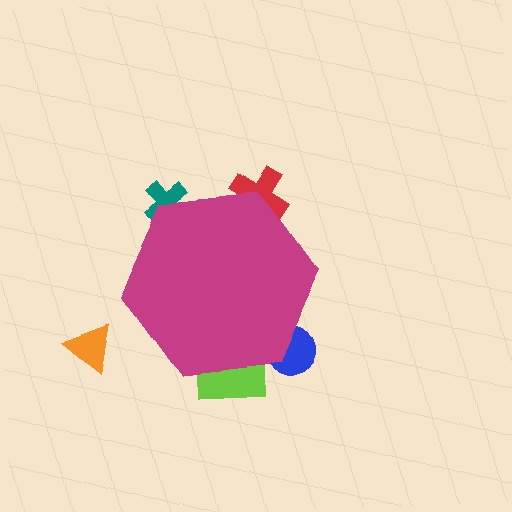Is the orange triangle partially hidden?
No, the orange triangle is fully visible.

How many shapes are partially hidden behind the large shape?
4 shapes are partially hidden.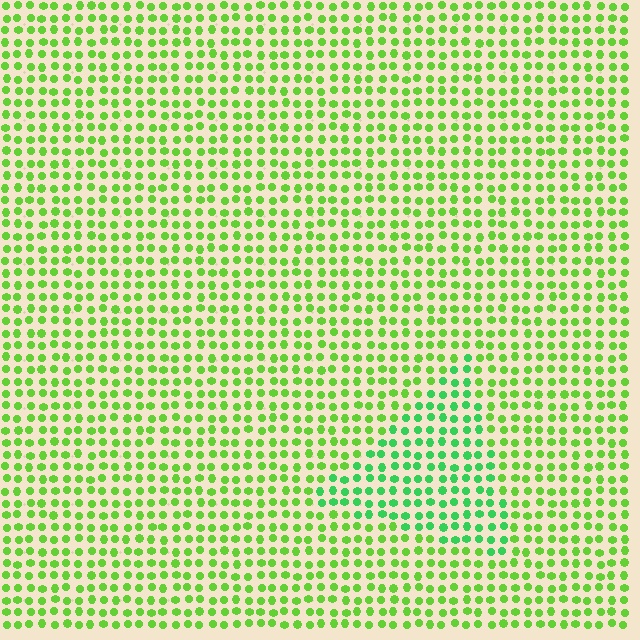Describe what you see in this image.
The image is filled with small lime elements in a uniform arrangement. A triangle-shaped region is visible where the elements are tinted to a slightly different hue, forming a subtle color boundary.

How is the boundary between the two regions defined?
The boundary is defined purely by a slight shift in hue (about 31 degrees). Spacing, size, and orientation are identical on both sides.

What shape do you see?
I see a triangle.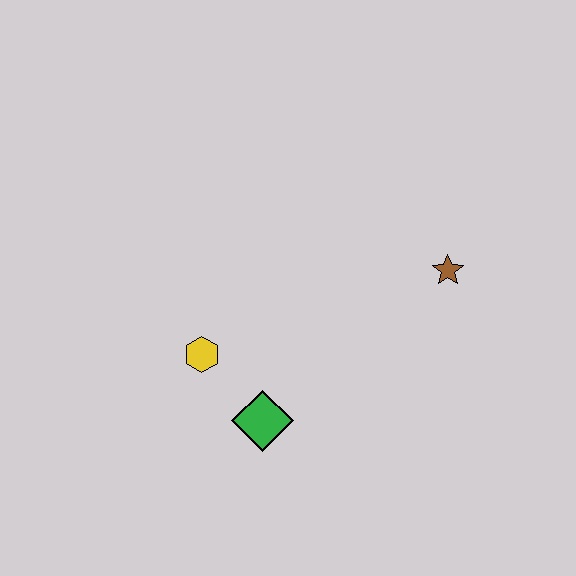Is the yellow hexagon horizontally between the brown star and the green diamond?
No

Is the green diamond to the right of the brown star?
No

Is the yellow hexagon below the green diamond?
No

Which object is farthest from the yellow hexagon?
The brown star is farthest from the yellow hexagon.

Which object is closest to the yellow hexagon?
The green diamond is closest to the yellow hexagon.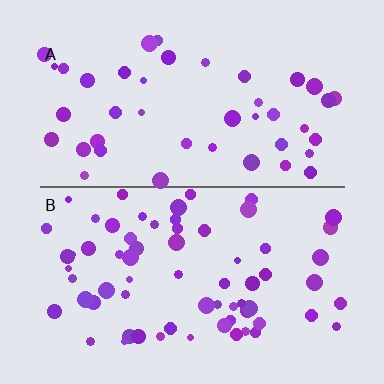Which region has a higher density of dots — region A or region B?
B (the bottom).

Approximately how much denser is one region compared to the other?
Approximately 1.6× — region B over region A.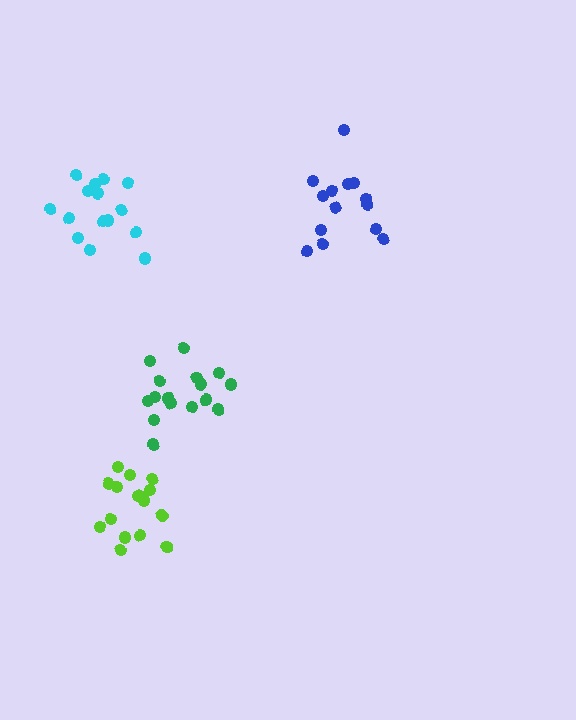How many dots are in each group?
Group 1: 16 dots, Group 2: 14 dots, Group 3: 16 dots, Group 4: 15 dots (61 total).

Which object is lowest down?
The lime cluster is bottommost.